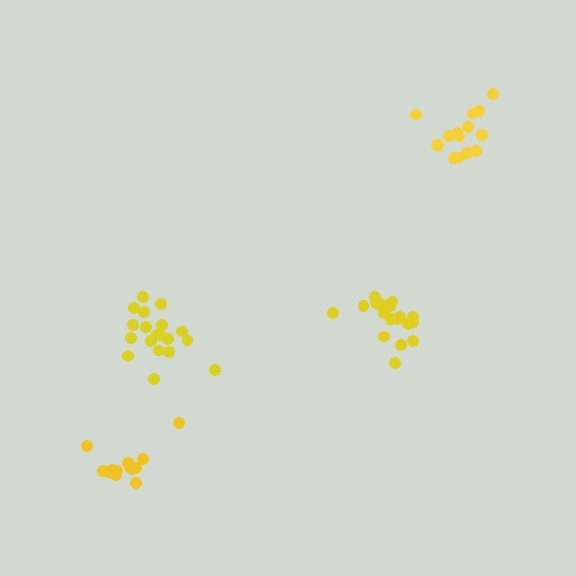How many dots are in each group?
Group 1: 19 dots, Group 2: 19 dots, Group 3: 15 dots, Group 4: 13 dots (66 total).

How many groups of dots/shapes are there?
There are 4 groups.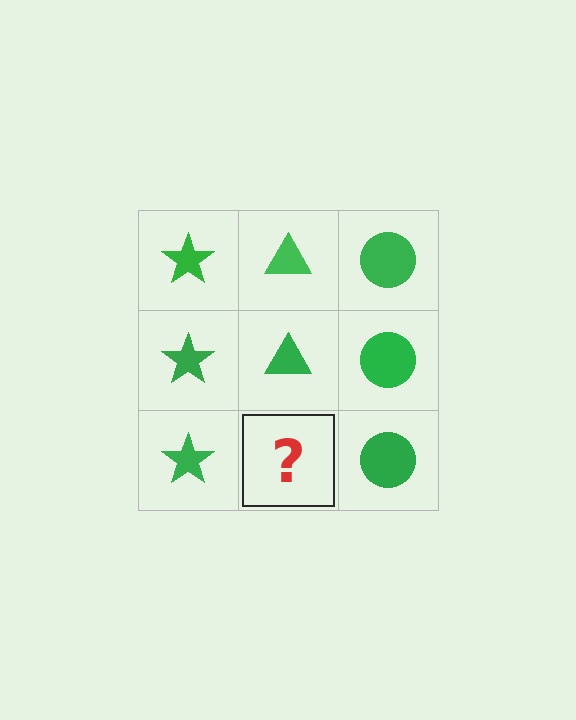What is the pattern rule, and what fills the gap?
The rule is that each column has a consistent shape. The gap should be filled with a green triangle.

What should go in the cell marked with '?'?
The missing cell should contain a green triangle.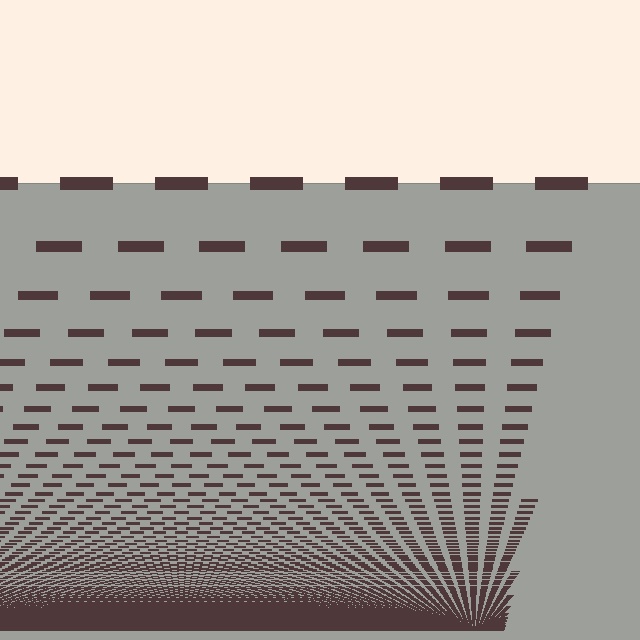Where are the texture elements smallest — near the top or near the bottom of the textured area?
Near the bottom.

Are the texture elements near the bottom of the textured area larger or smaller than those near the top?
Smaller. The gradient is inverted — elements near the bottom are smaller and denser.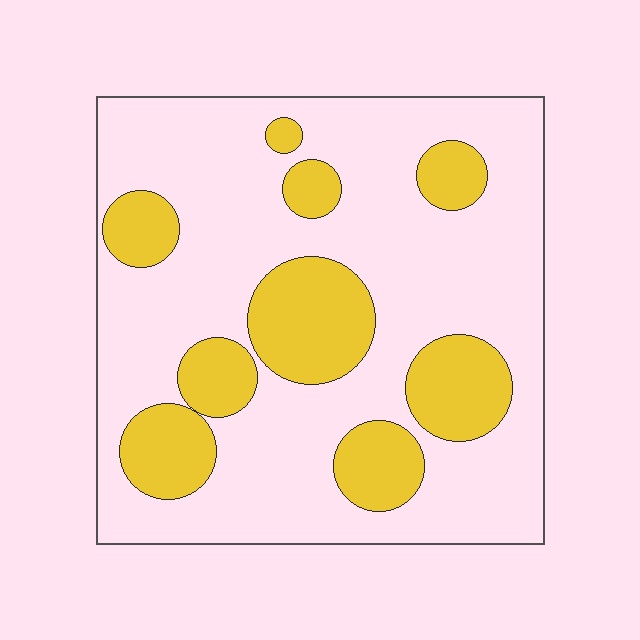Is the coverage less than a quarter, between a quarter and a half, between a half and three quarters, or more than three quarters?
Between a quarter and a half.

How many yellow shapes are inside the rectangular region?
9.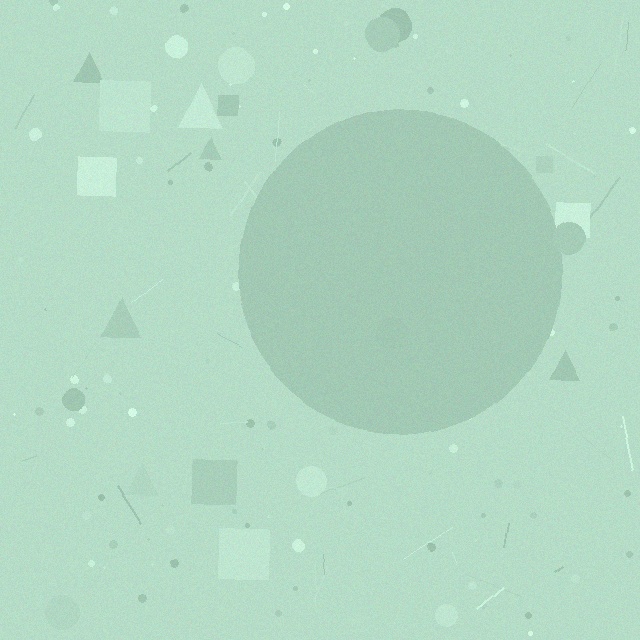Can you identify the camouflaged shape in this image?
The camouflaged shape is a circle.